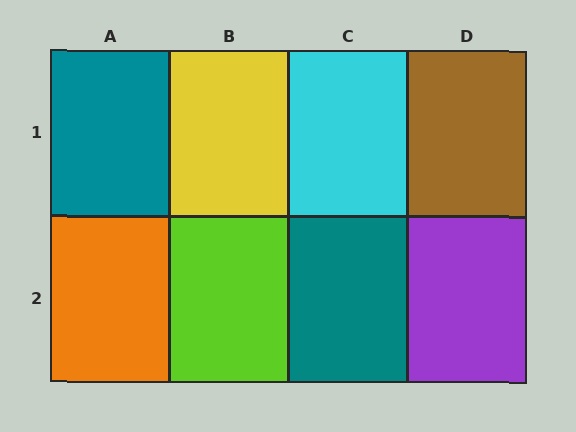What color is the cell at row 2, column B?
Lime.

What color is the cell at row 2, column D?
Purple.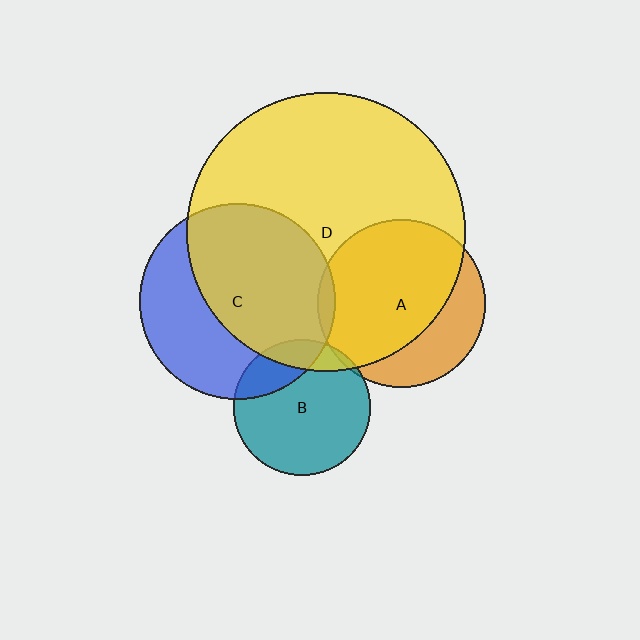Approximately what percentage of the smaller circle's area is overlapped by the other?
Approximately 5%.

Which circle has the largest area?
Circle D (yellow).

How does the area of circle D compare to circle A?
Approximately 2.8 times.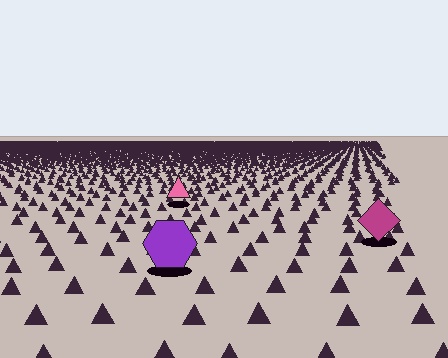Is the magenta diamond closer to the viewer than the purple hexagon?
No. The purple hexagon is closer — you can tell from the texture gradient: the ground texture is coarser near it.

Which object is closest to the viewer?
The purple hexagon is closest. The texture marks near it are larger and more spread out.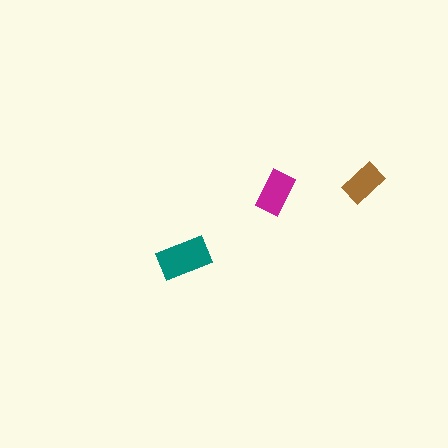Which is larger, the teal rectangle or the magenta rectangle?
The teal one.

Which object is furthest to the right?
The brown rectangle is rightmost.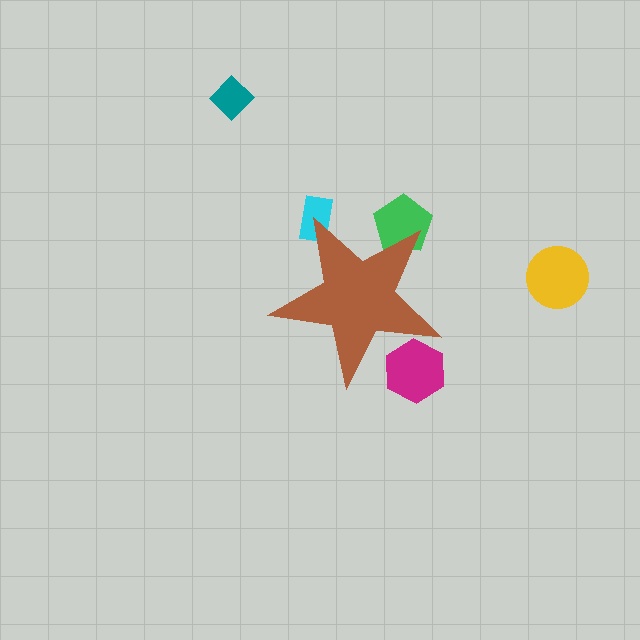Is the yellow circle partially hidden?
No, the yellow circle is fully visible.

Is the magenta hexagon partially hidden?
Yes, the magenta hexagon is partially hidden behind the brown star.